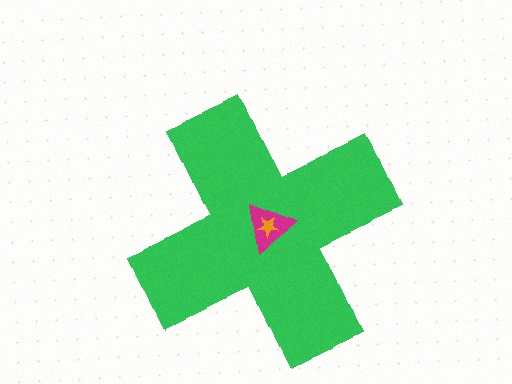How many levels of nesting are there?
3.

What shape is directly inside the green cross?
The magenta triangle.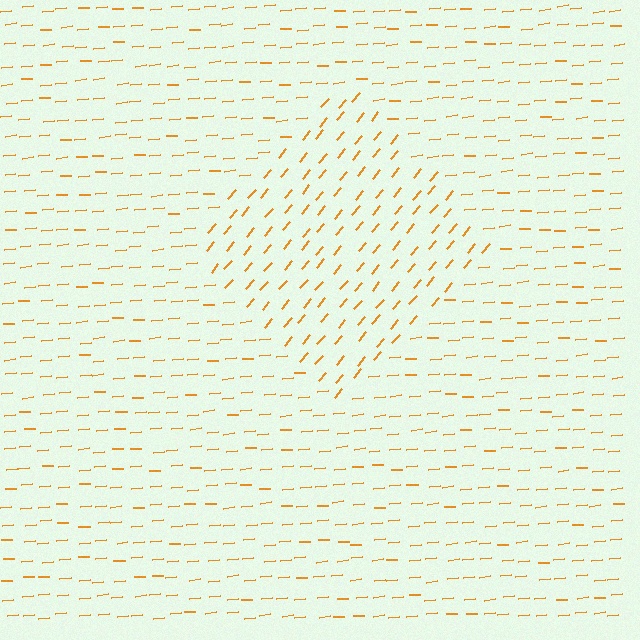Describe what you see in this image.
The image is filled with small orange line segments. A diamond region in the image has lines oriented differently from the surrounding lines, creating a visible texture boundary.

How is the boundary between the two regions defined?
The boundary is defined purely by a change in line orientation (approximately 45 degrees difference). All lines are the same color and thickness.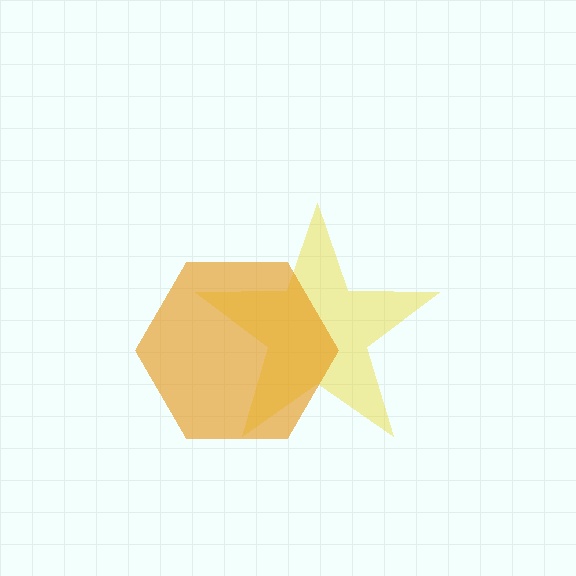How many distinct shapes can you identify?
There are 2 distinct shapes: a yellow star, an orange hexagon.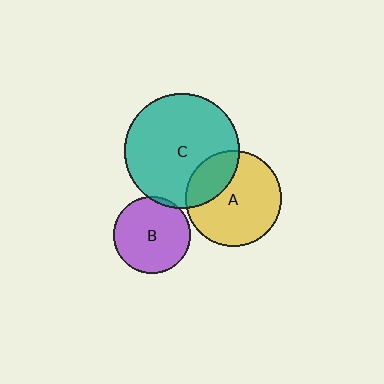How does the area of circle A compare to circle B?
Approximately 1.6 times.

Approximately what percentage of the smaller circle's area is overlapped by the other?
Approximately 25%.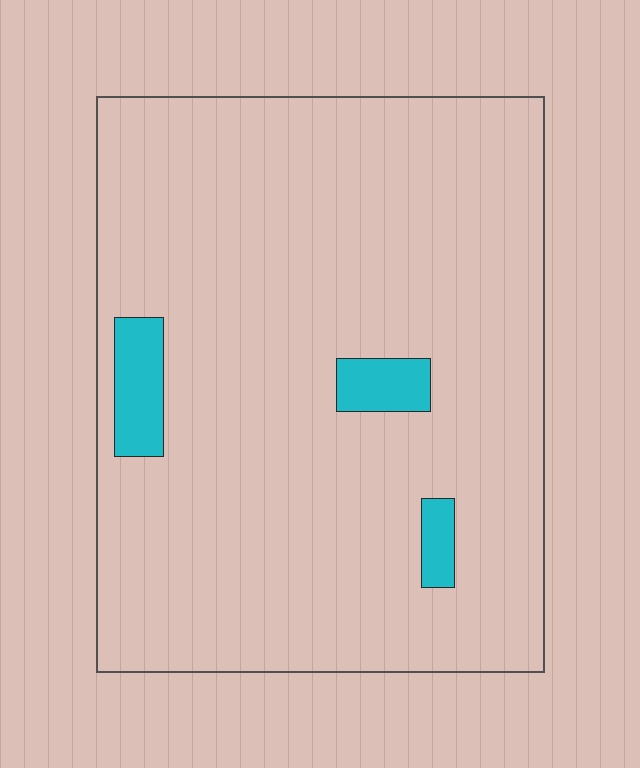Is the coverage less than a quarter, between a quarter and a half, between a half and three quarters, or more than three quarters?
Less than a quarter.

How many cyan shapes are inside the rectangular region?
3.